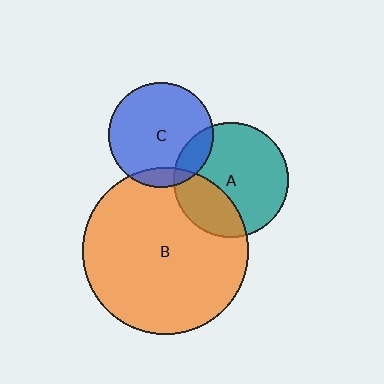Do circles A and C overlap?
Yes.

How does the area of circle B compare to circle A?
Approximately 2.1 times.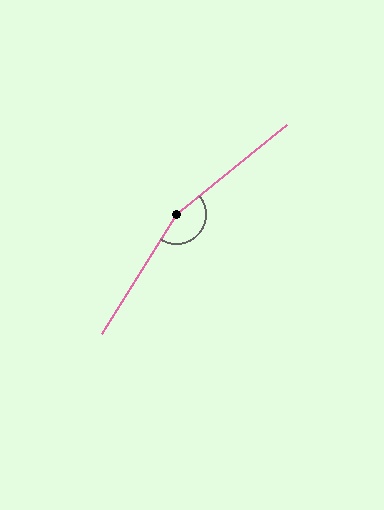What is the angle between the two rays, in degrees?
Approximately 161 degrees.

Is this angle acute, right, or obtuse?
It is obtuse.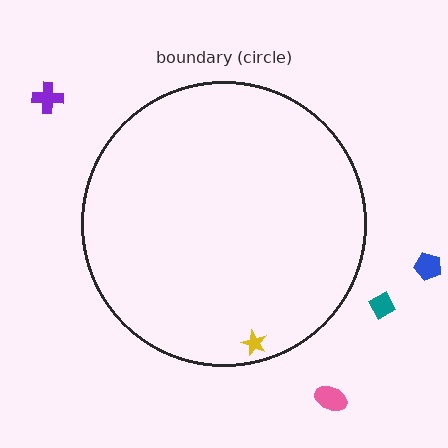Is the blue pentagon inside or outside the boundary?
Outside.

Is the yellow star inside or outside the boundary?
Inside.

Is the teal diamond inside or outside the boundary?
Outside.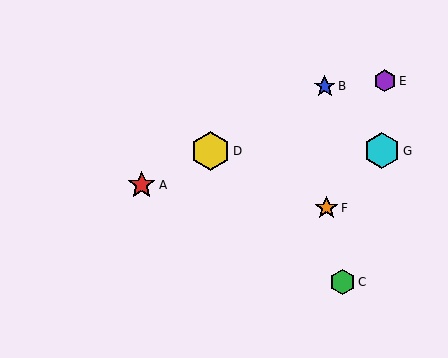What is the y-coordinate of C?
Object C is at y≈282.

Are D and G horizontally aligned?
Yes, both are at y≈151.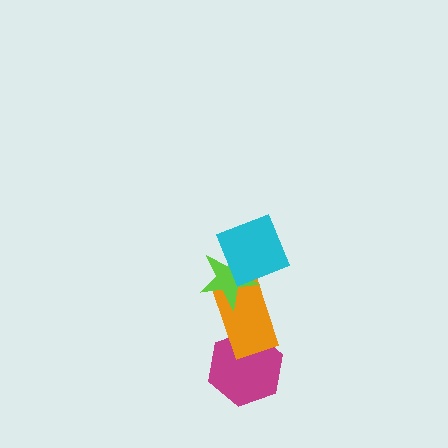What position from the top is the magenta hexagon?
The magenta hexagon is 4th from the top.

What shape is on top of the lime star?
The cyan square is on top of the lime star.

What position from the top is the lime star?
The lime star is 2nd from the top.